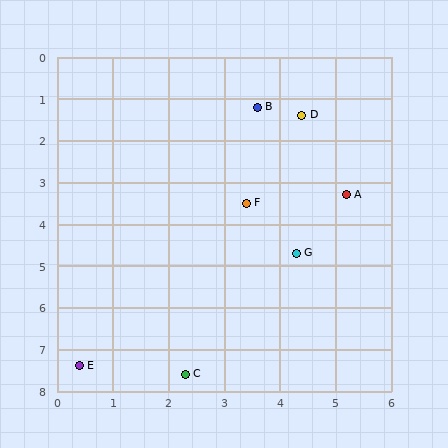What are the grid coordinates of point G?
Point G is at approximately (4.3, 4.7).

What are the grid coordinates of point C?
Point C is at approximately (2.3, 7.6).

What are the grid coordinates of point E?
Point E is at approximately (0.4, 7.4).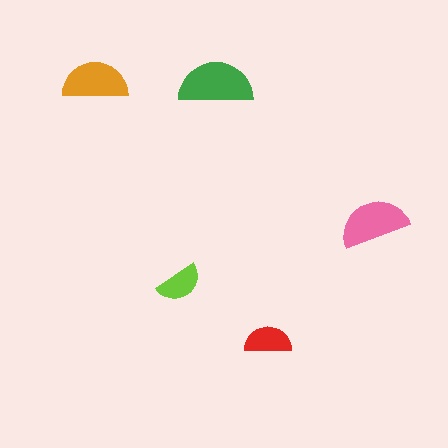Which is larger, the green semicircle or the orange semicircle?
The green one.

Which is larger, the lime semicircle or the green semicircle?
The green one.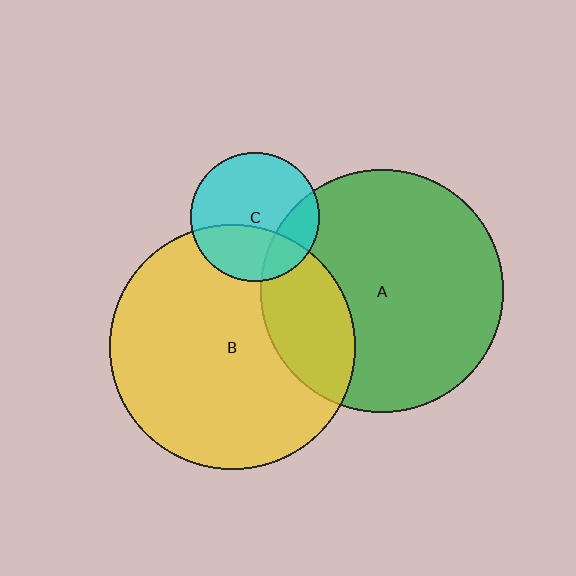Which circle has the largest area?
Circle B (yellow).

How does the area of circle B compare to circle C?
Approximately 3.6 times.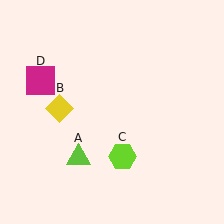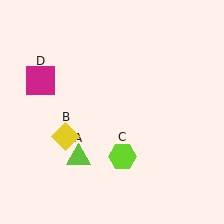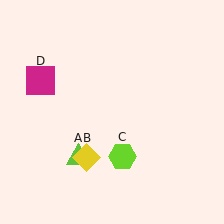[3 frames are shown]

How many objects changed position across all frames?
1 object changed position: yellow diamond (object B).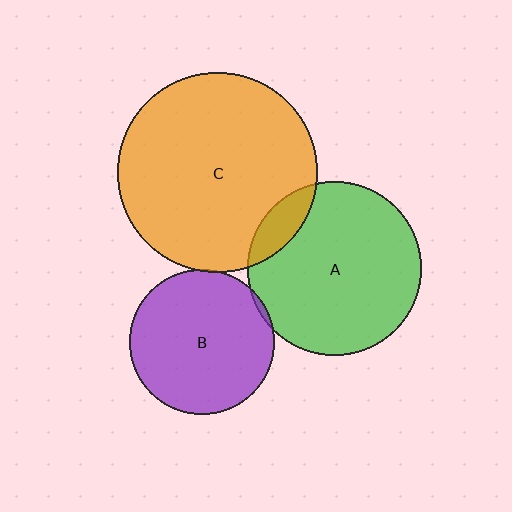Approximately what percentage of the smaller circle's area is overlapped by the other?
Approximately 10%.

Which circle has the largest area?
Circle C (orange).